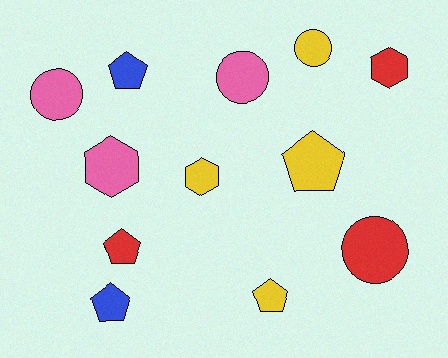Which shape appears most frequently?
Pentagon, with 5 objects.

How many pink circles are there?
There are 2 pink circles.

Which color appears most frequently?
Yellow, with 4 objects.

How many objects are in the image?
There are 12 objects.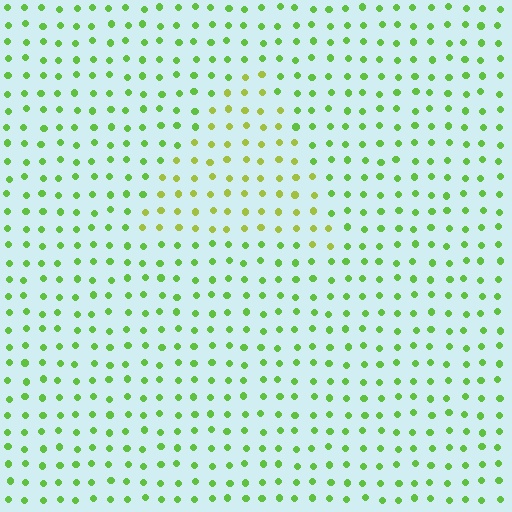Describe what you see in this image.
The image is filled with small lime elements in a uniform arrangement. A triangle-shaped region is visible where the elements are tinted to a slightly different hue, forming a subtle color boundary.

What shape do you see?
I see a triangle.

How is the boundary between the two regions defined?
The boundary is defined purely by a slight shift in hue (about 30 degrees). Spacing, size, and orientation are identical on both sides.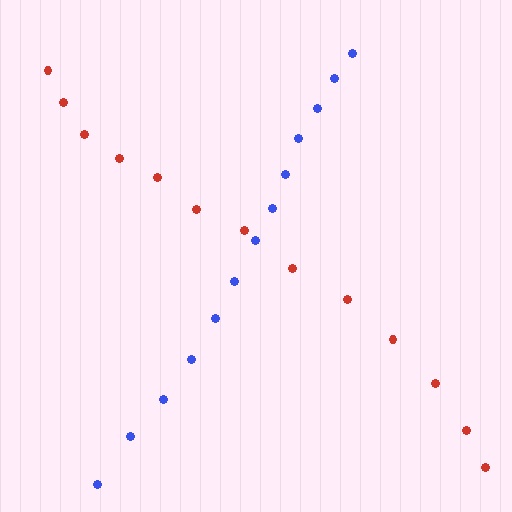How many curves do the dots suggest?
There are 2 distinct paths.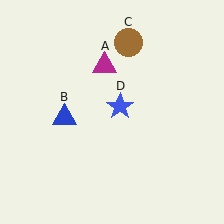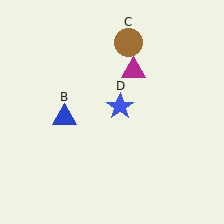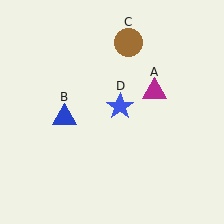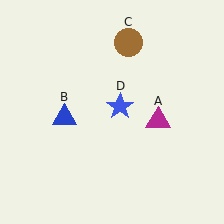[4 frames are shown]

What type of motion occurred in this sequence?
The magenta triangle (object A) rotated clockwise around the center of the scene.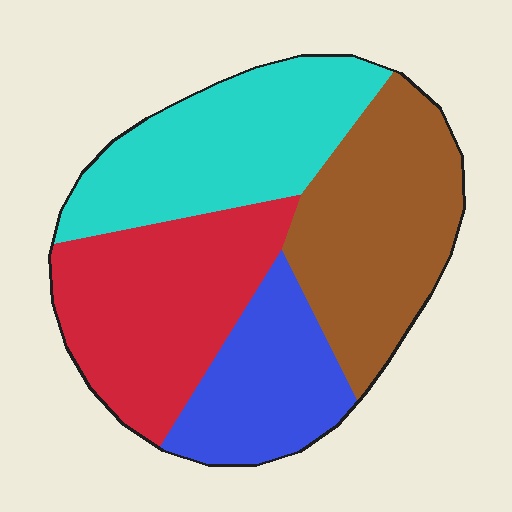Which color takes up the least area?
Blue, at roughly 20%.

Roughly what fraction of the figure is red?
Red covers 28% of the figure.